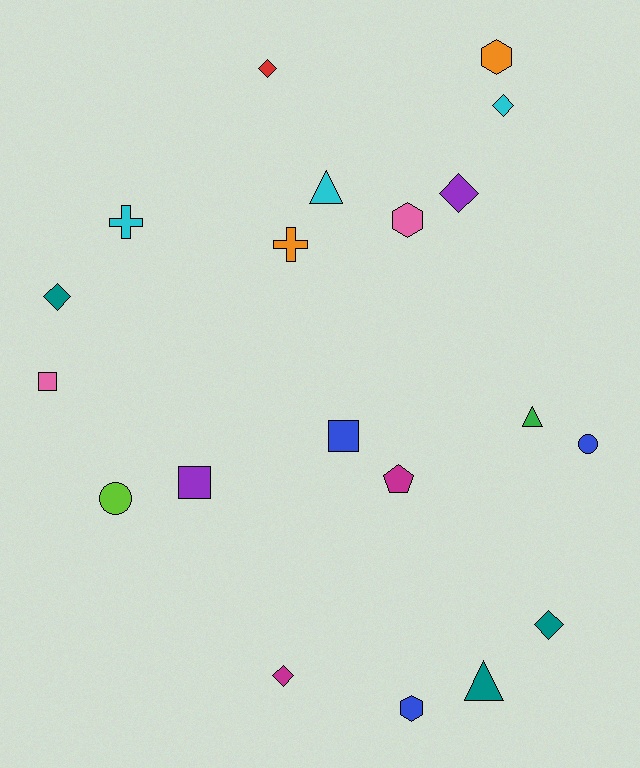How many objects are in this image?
There are 20 objects.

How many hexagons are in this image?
There are 3 hexagons.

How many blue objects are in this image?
There are 3 blue objects.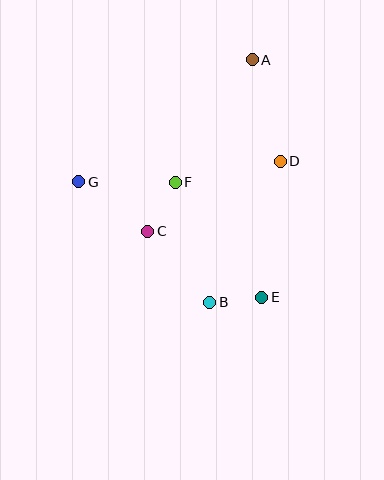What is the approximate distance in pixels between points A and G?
The distance between A and G is approximately 212 pixels.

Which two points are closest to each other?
Points B and E are closest to each other.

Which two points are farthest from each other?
Points A and B are farthest from each other.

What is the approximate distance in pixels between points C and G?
The distance between C and G is approximately 85 pixels.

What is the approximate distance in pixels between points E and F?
The distance between E and F is approximately 144 pixels.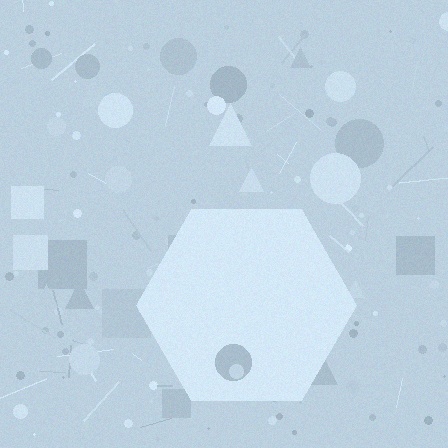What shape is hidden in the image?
A hexagon is hidden in the image.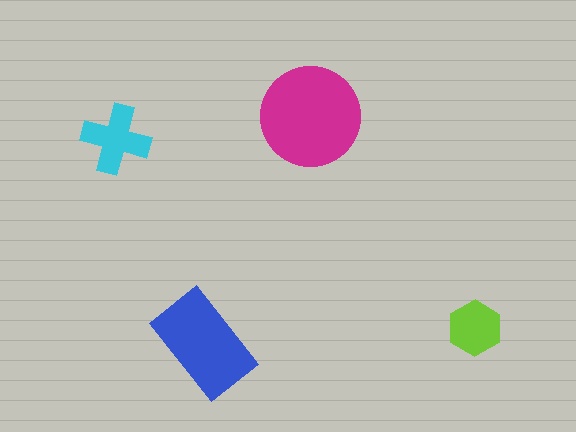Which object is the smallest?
The lime hexagon.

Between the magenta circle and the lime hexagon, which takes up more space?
The magenta circle.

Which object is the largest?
The magenta circle.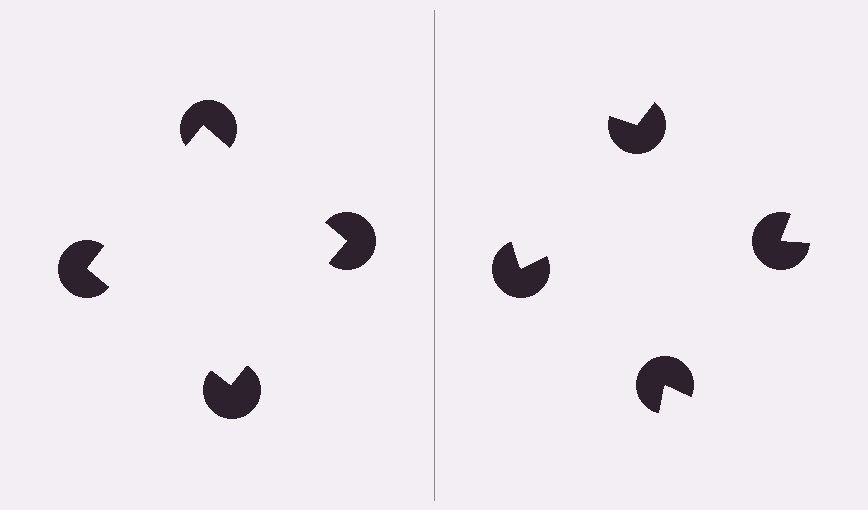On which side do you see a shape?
An illusory square appears on the left side. On the right side the wedge cuts are rotated, so no coherent shape forms.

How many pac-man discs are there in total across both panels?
8 — 4 on each side.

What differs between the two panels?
The pac-man discs are positioned identically on both sides; only the wedge orientations differ. On the left they align to a square; on the right they are misaligned.